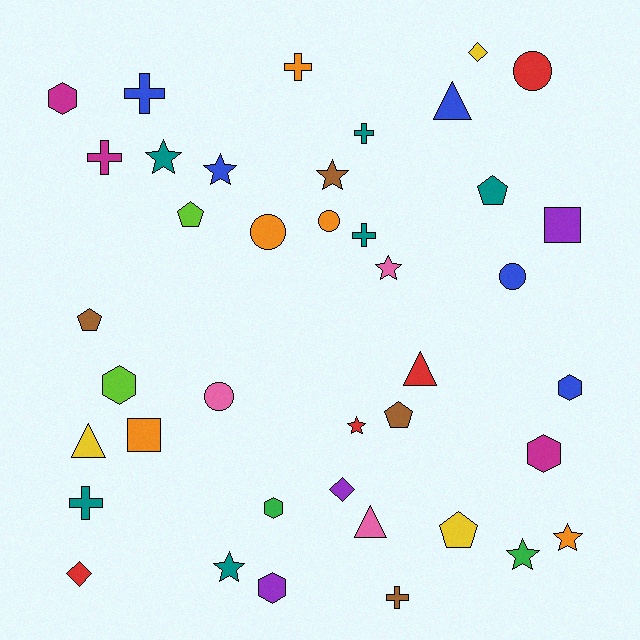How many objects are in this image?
There are 40 objects.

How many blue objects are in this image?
There are 5 blue objects.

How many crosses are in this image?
There are 7 crosses.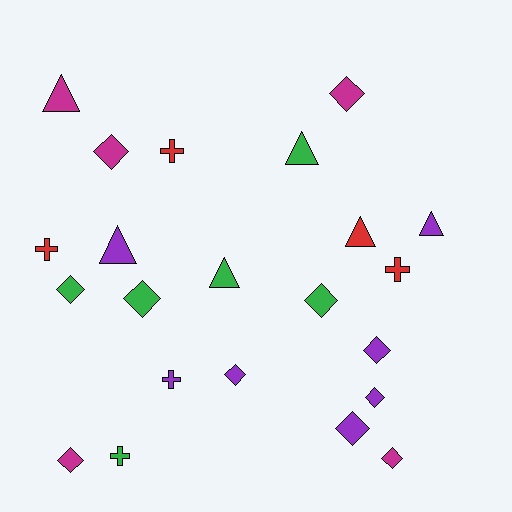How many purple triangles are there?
There are 2 purple triangles.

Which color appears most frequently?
Purple, with 7 objects.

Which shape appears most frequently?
Diamond, with 11 objects.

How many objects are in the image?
There are 22 objects.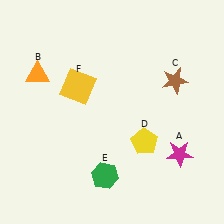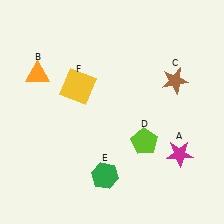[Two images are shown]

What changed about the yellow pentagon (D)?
In Image 1, D is yellow. In Image 2, it changed to lime.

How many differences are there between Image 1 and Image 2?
There is 1 difference between the two images.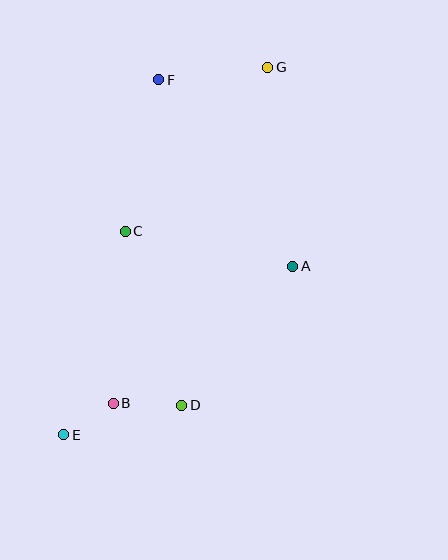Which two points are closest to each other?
Points B and E are closest to each other.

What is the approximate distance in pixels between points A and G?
The distance between A and G is approximately 201 pixels.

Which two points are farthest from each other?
Points E and G are farthest from each other.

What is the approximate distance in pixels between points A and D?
The distance between A and D is approximately 178 pixels.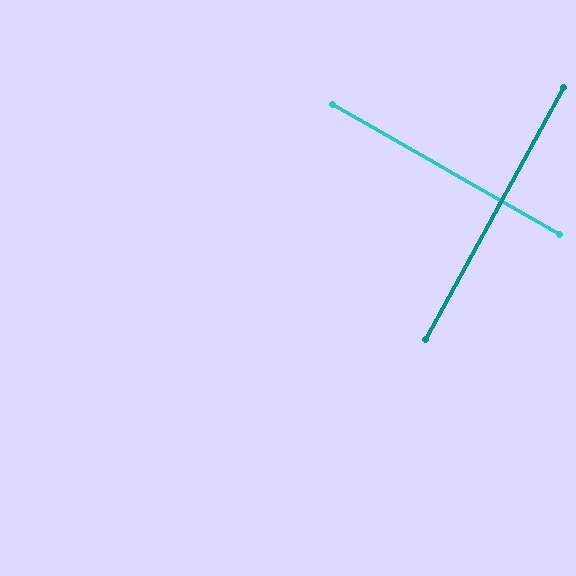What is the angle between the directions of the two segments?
Approximately 89 degrees.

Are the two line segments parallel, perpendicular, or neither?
Perpendicular — they meet at approximately 89°.